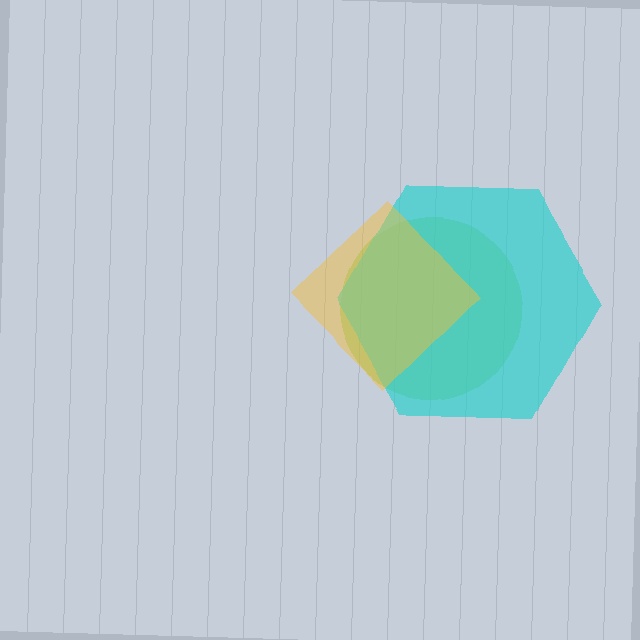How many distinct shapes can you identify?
There are 3 distinct shapes: a lime circle, a cyan hexagon, a yellow diamond.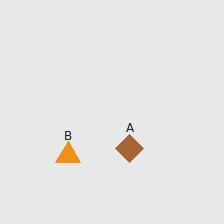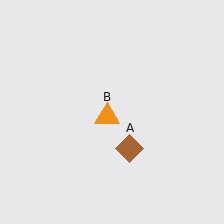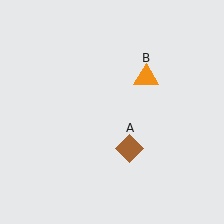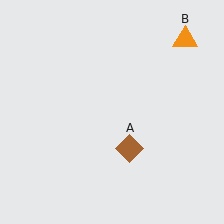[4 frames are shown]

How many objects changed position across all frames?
1 object changed position: orange triangle (object B).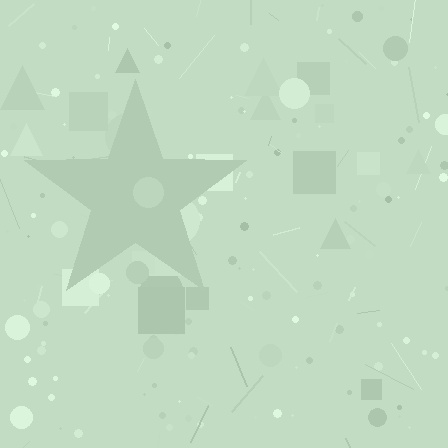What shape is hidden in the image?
A star is hidden in the image.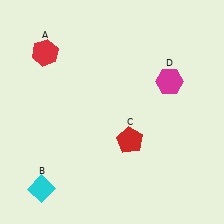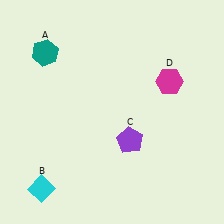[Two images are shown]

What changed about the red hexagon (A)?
In Image 1, A is red. In Image 2, it changed to teal.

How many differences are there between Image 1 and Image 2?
There are 2 differences between the two images.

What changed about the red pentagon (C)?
In Image 1, C is red. In Image 2, it changed to purple.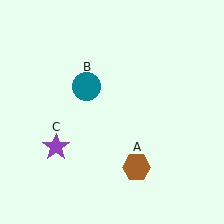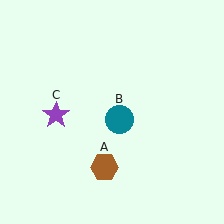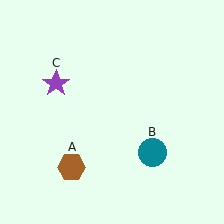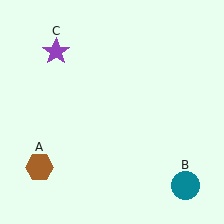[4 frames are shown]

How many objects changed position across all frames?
3 objects changed position: brown hexagon (object A), teal circle (object B), purple star (object C).